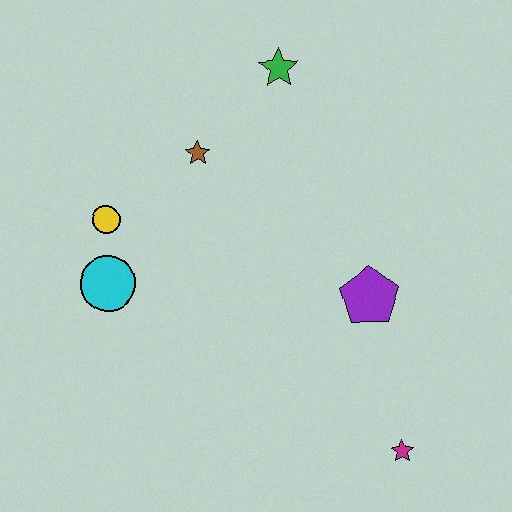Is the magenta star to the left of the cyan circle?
No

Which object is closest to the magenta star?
The purple pentagon is closest to the magenta star.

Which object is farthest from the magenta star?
The green star is farthest from the magenta star.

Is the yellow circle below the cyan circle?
No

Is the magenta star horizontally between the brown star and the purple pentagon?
No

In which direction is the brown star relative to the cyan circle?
The brown star is above the cyan circle.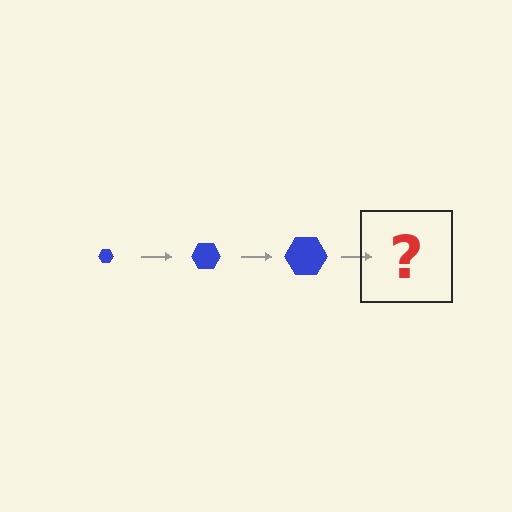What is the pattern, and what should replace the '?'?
The pattern is that the hexagon gets progressively larger each step. The '?' should be a blue hexagon, larger than the previous one.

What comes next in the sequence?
The next element should be a blue hexagon, larger than the previous one.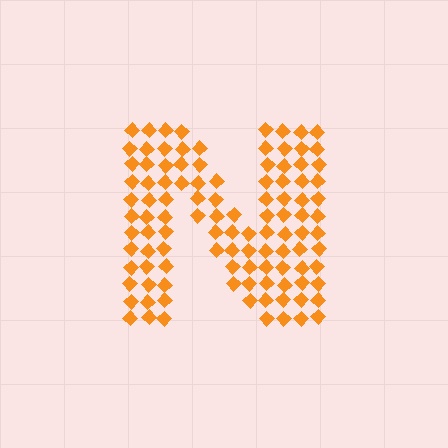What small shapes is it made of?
It is made of small diamonds.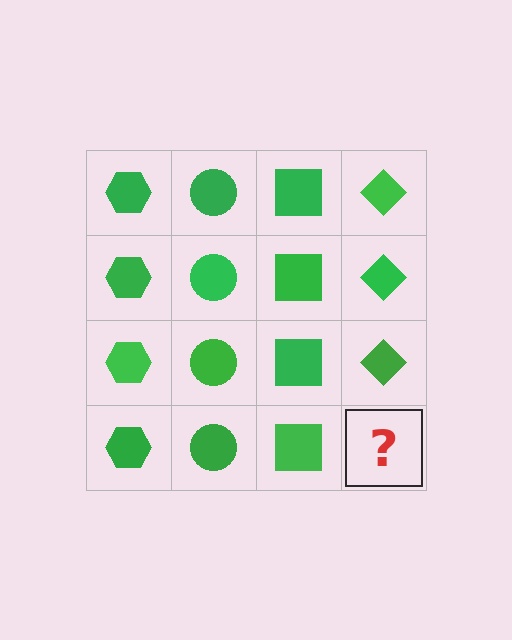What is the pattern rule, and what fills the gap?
The rule is that each column has a consistent shape. The gap should be filled with a green diamond.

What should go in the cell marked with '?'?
The missing cell should contain a green diamond.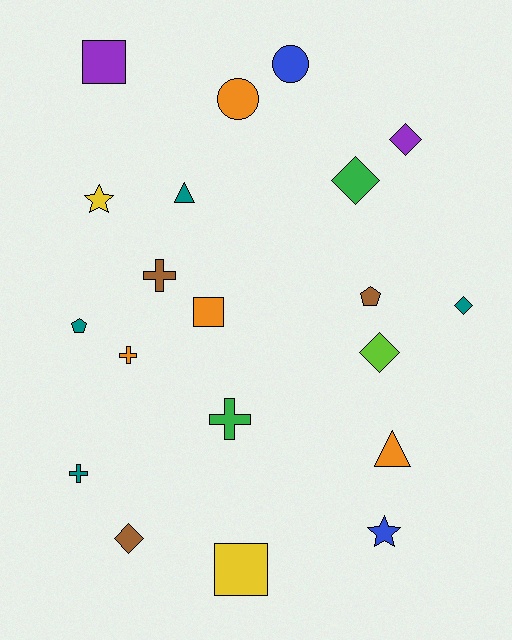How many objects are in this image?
There are 20 objects.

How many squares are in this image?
There are 3 squares.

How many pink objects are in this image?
There are no pink objects.